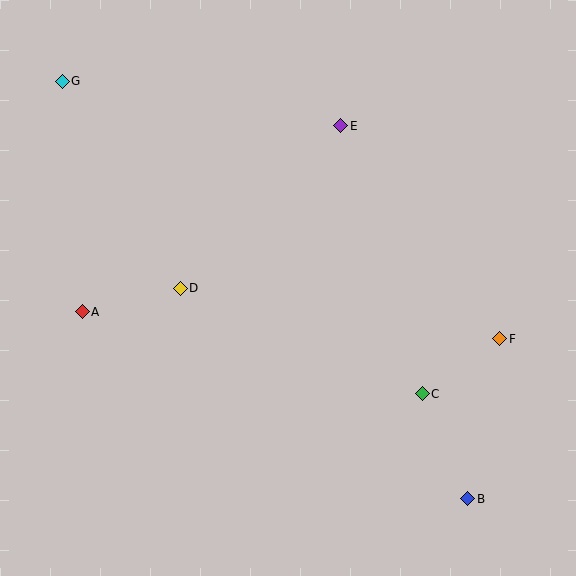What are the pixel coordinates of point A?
Point A is at (82, 312).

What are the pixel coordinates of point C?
Point C is at (422, 394).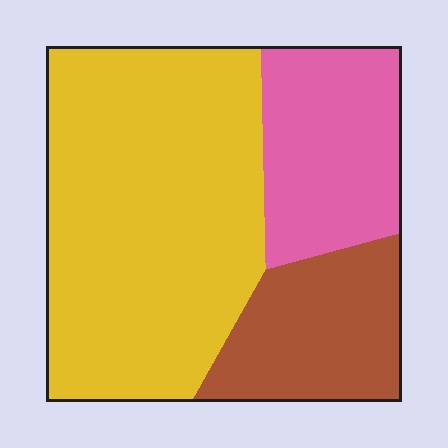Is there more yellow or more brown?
Yellow.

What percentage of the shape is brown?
Brown covers around 20% of the shape.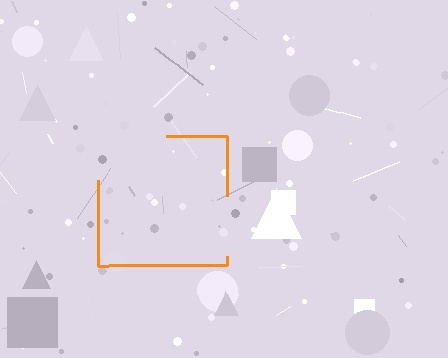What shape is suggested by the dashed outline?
The dashed outline suggests a square.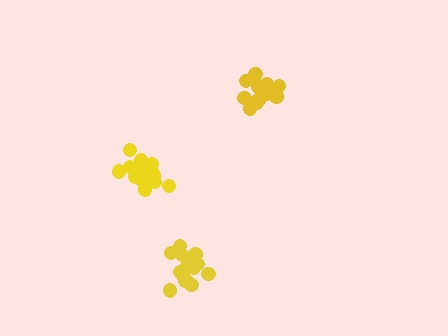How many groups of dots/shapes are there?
There are 3 groups.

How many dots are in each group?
Group 1: 18 dots, Group 2: 14 dots, Group 3: 17 dots (49 total).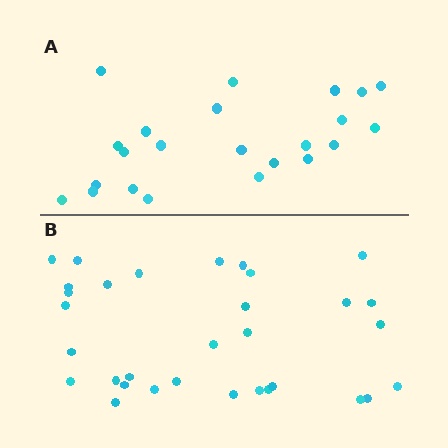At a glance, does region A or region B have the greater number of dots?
Region B (the bottom region) has more dots.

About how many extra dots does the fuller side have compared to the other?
Region B has roughly 8 or so more dots than region A.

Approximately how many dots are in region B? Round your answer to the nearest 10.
About 30 dots. (The exact count is 32, which rounds to 30.)